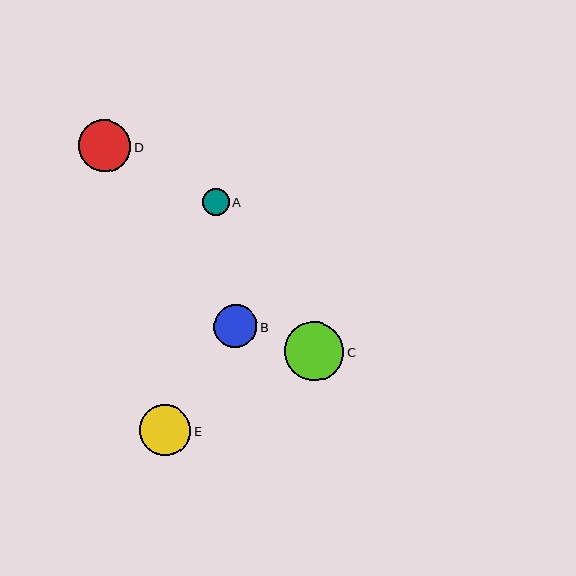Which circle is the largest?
Circle C is the largest with a size of approximately 60 pixels.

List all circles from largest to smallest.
From largest to smallest: C, D, E, B, A.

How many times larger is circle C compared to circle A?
Circle C is approximately 2.2 times the size of circle A.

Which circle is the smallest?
Circle A is the smallest with a size of approximately 27 pixels.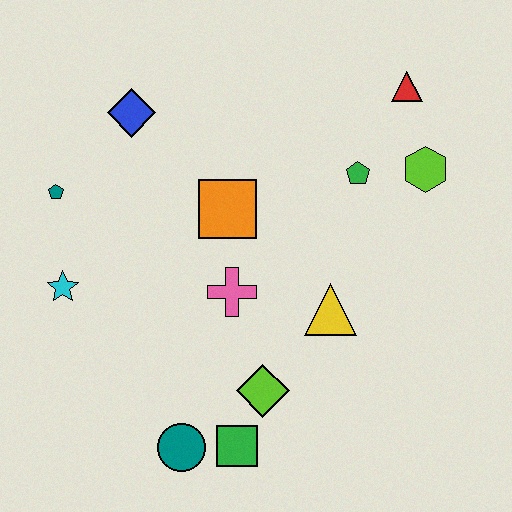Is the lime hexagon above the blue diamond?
No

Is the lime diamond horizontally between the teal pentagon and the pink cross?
No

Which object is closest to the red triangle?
The lime hexagon is closest to the red triangle.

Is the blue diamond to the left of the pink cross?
Yes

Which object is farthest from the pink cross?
The red triangle is farthest from the pink cross.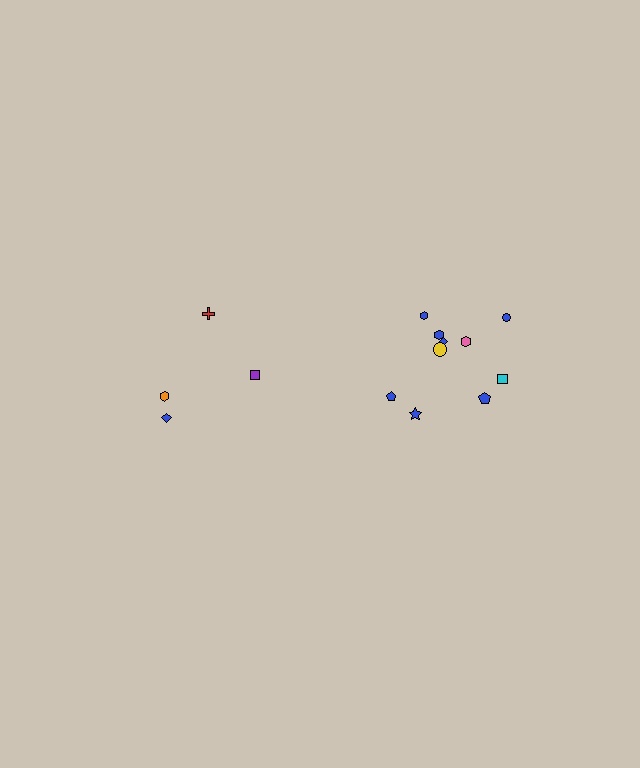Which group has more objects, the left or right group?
The right group.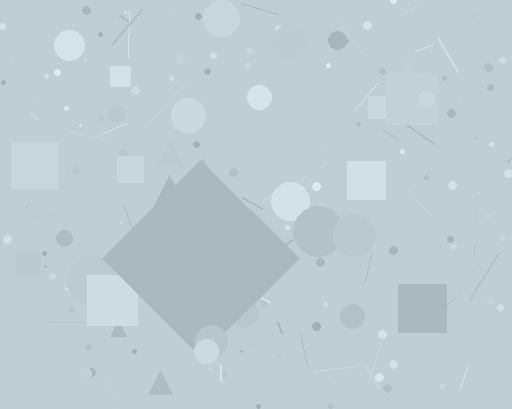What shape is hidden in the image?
A diamond is hidden in the image.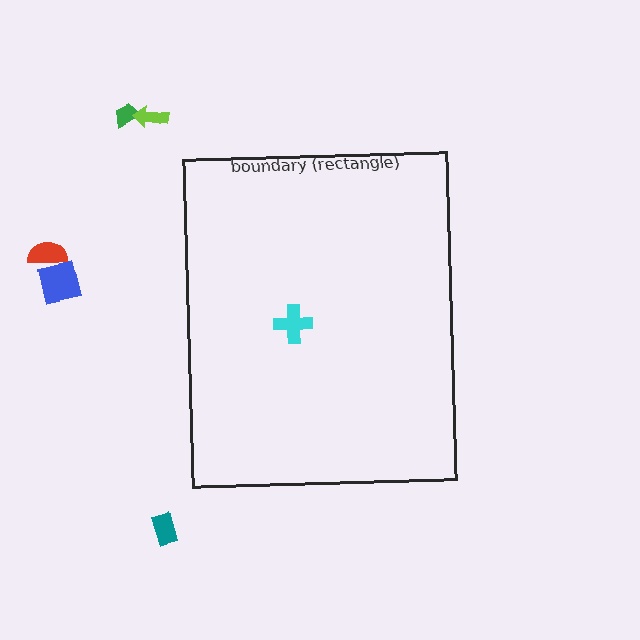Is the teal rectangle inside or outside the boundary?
Outside.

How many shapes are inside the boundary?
1 inside, 5 outside.